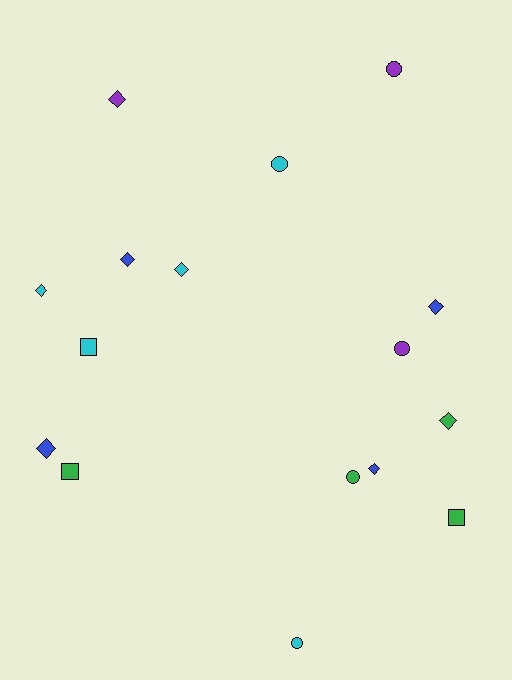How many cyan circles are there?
There are 2 cyan circles.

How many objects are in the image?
There are 16 objects.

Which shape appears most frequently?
Diamond, with 8 objects.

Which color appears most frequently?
Cyan, with 5 objects.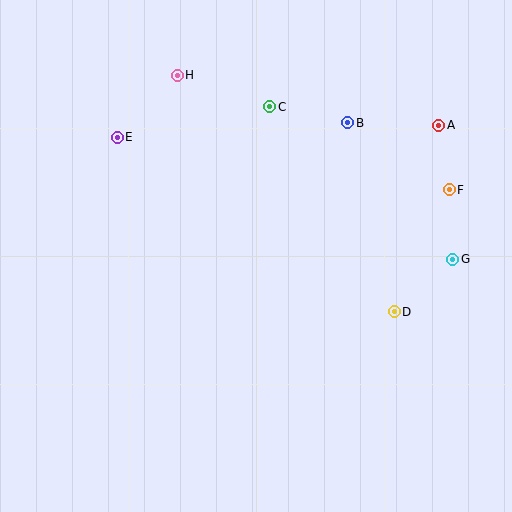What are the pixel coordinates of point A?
Point A is at (439, 125).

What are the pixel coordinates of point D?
Point D is at (394, 312).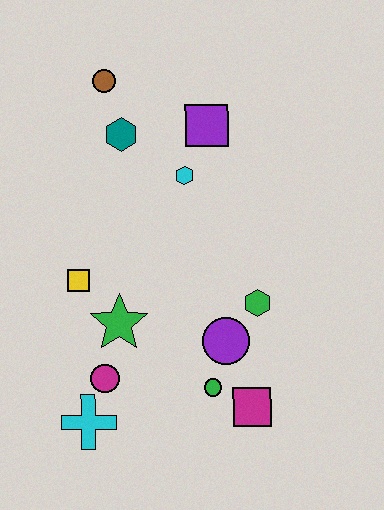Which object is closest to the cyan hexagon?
The purple square is closest to the cyan hexagon.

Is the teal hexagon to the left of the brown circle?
No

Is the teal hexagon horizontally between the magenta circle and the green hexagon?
Yes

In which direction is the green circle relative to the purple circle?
The green circle is below the purple circle.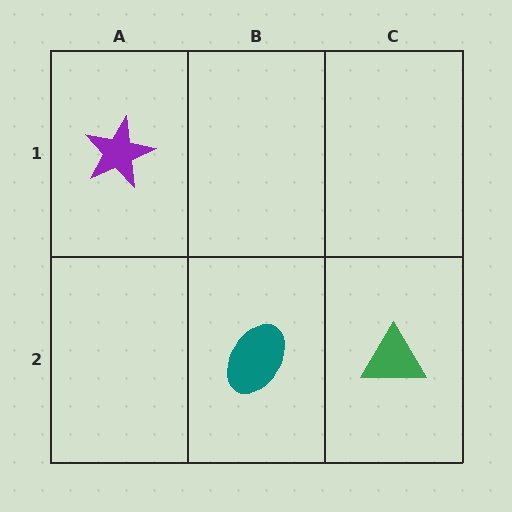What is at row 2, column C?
A green triangle.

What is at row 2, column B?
A teal ellipse.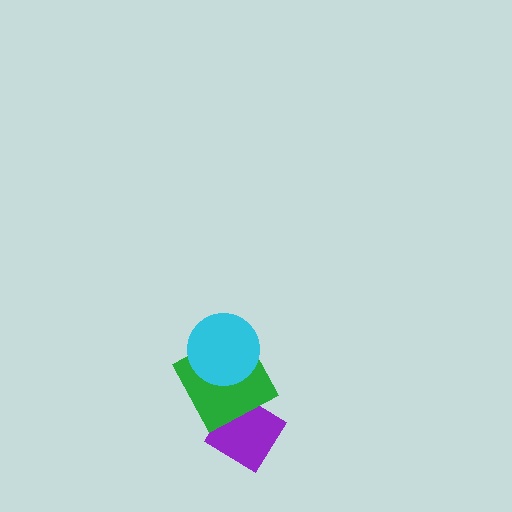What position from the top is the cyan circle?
The cyan circle is 1st from the top.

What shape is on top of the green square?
The cyan circle is on top of the green square.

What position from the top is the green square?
The green square is 2nd from the top.